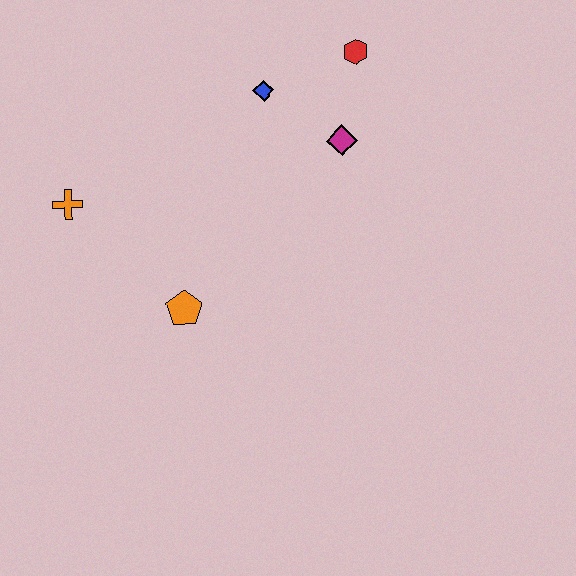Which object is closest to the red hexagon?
The magenta diamond is closest to the red hexagon.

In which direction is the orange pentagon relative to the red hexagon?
The orange pentagon is below the red hexagon.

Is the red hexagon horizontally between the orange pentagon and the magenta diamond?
No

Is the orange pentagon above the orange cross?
No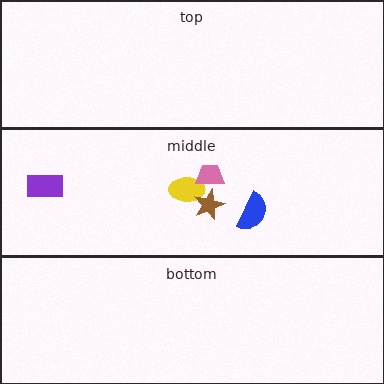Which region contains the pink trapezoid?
The middle region.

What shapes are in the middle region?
The yellow ellipse, the pink trapezoid, the brown star, the purple rectangle, the blue semicircle.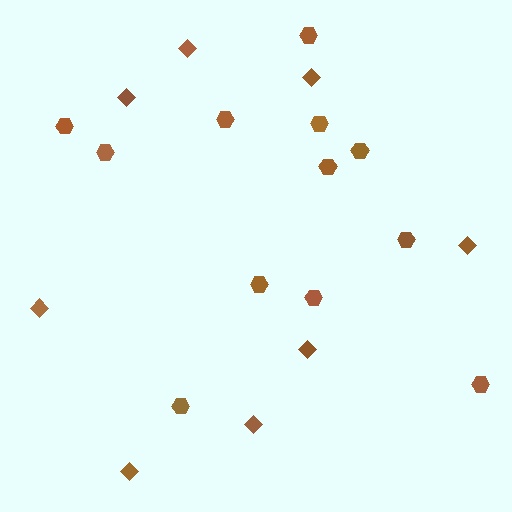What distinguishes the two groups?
There are 2 groups: one group of hexagons (12) and one group of diamonds (8).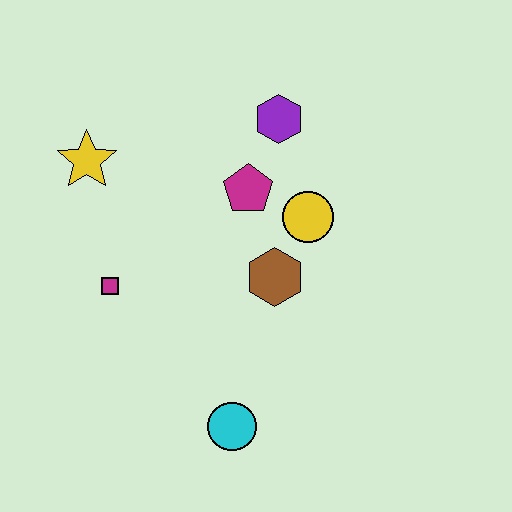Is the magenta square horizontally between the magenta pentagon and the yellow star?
Yes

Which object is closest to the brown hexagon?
The yellow circle is closest to the brown hexagon.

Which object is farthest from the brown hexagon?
The yellow star is farthest from the brown hexagon.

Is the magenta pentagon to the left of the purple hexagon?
Yes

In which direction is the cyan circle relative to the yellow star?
The cyan circle is below the yellow star.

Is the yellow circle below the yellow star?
Yes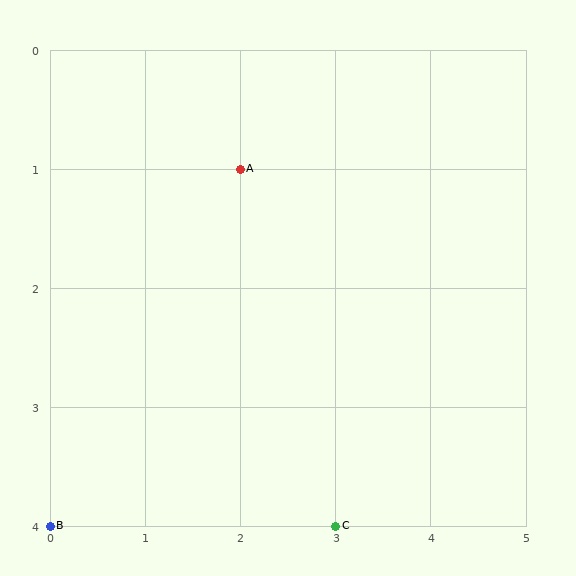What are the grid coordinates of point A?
Point A is at grid coordinates (2, 1).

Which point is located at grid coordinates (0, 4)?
Point B is at (0, 4).